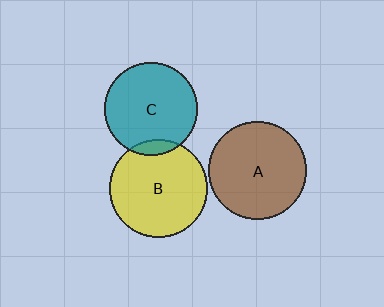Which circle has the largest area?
Circle B (yellow).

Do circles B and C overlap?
Yes.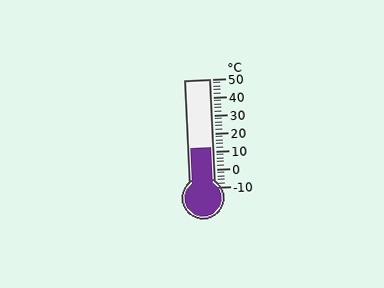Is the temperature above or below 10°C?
The temperature is above 10°C.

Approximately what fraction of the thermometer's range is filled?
The thermometer is filled to approximately 35% of its range.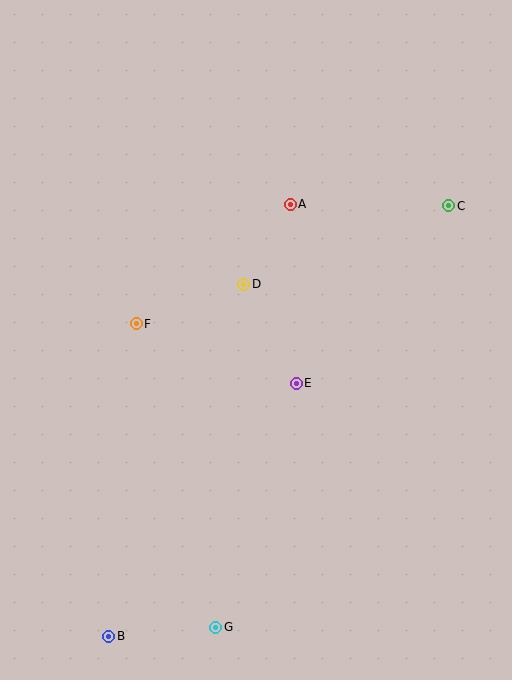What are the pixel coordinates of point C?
Point C is at (449, 206).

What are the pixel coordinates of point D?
Point D is at (244, 284).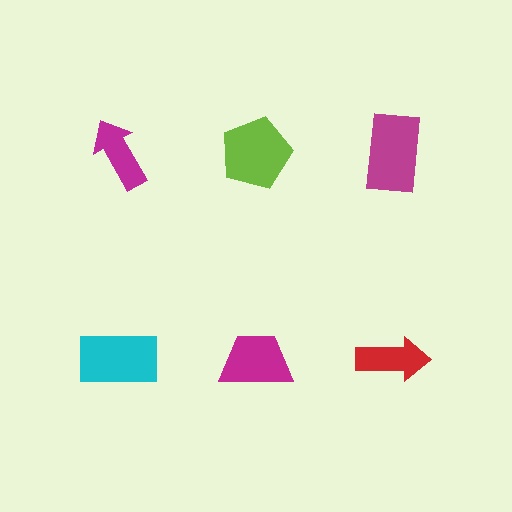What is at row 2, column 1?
A cyan rectangle.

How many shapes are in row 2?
3 shapes.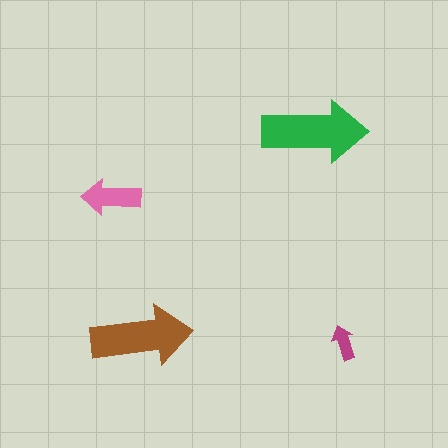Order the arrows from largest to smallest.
the green one, the brown one, the pink one, the magenta one.